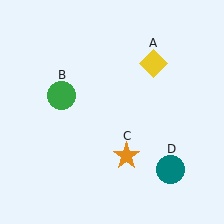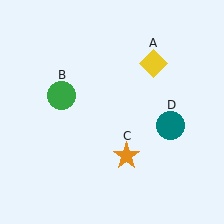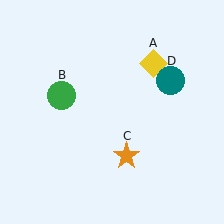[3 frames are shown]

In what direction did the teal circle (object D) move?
The teal circle (object D) moved up.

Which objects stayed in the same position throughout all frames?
Yellow diamond (object A) and green circle (object B) and orange star (object C) remained stationary.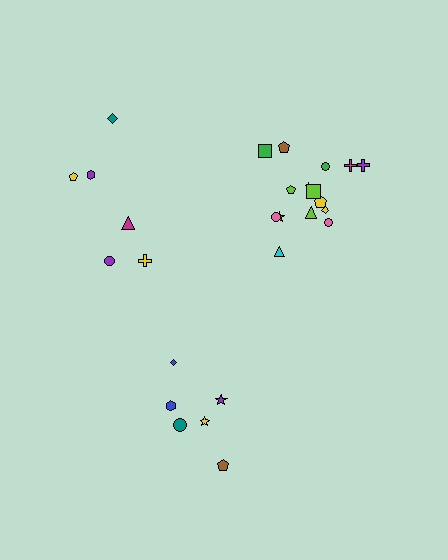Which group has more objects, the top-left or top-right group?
The top-right group.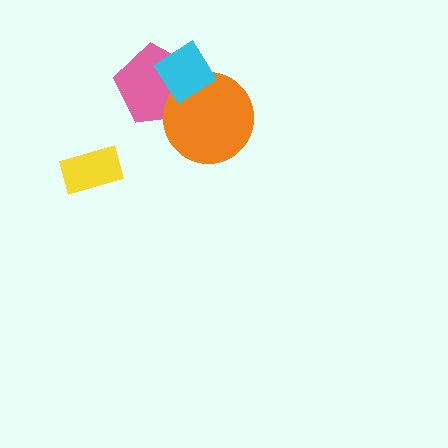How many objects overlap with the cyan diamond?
2 objects overlap with the cyan diamond.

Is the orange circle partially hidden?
Yes, it is partially covered by another shape.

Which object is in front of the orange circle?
The cyan diamond is in front of the orange circle.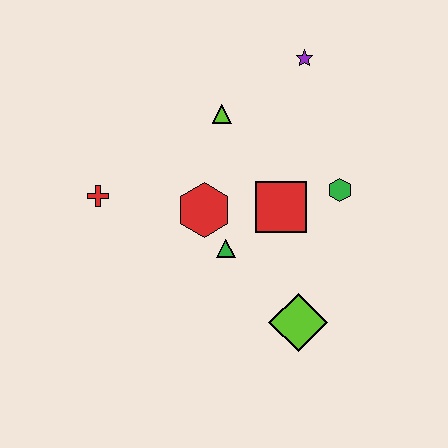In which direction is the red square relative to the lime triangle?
The red square is below the lime triangle.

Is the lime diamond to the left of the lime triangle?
No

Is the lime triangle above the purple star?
No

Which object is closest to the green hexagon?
The red square is closest to the green hexagon.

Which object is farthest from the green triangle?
The purple star is farthest from the green triangle.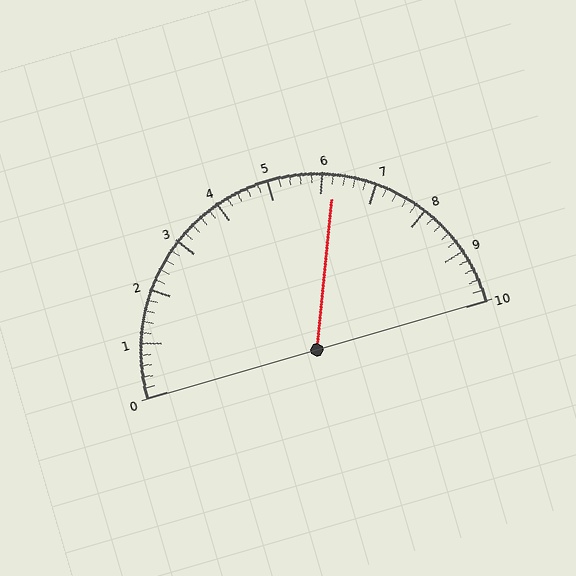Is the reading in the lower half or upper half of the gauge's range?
The reading is in the upper half of the range (0 to 10).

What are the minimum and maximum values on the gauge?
The gauge ranges from 0 to 10.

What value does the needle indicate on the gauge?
The needle indicates approximately 6.2.